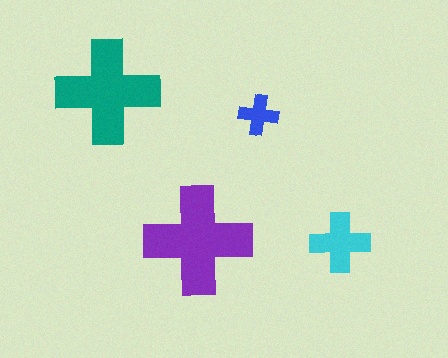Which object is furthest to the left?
The teal cross is leftmost.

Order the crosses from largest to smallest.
the purple one, the teal one, the cyan one, the blue one.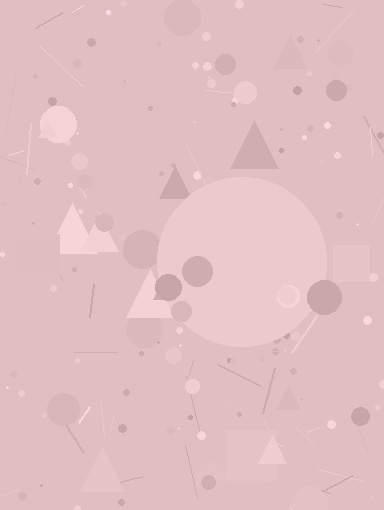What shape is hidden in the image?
A circle is hidden in the image.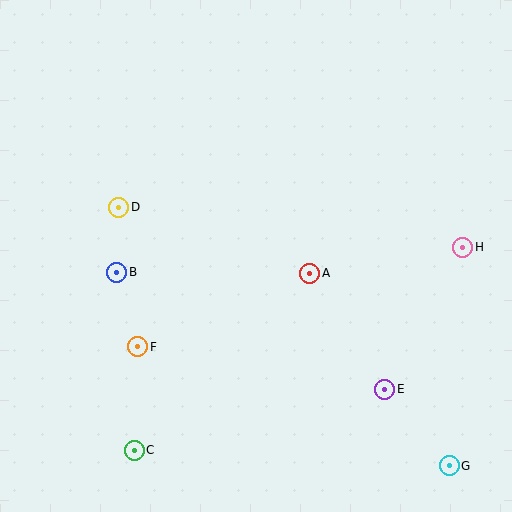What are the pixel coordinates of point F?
Point F is at (138, 347).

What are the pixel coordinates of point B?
Point B is at (117, 272).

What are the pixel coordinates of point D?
Point D is at (119, 207).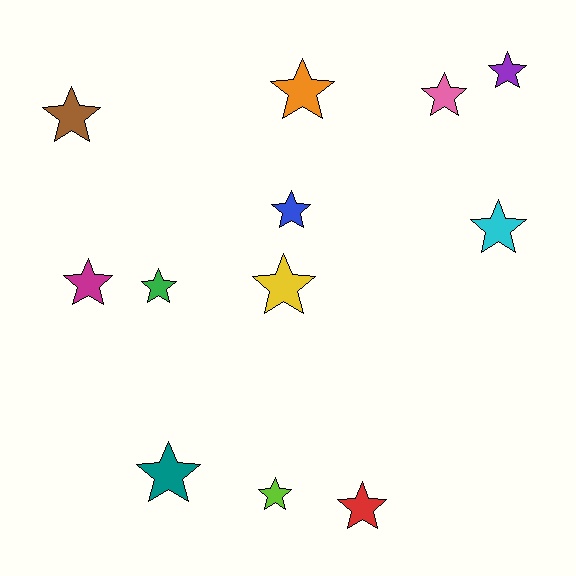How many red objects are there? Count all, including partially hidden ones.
There is 1 red object.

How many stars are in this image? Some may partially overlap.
There are 12 stars.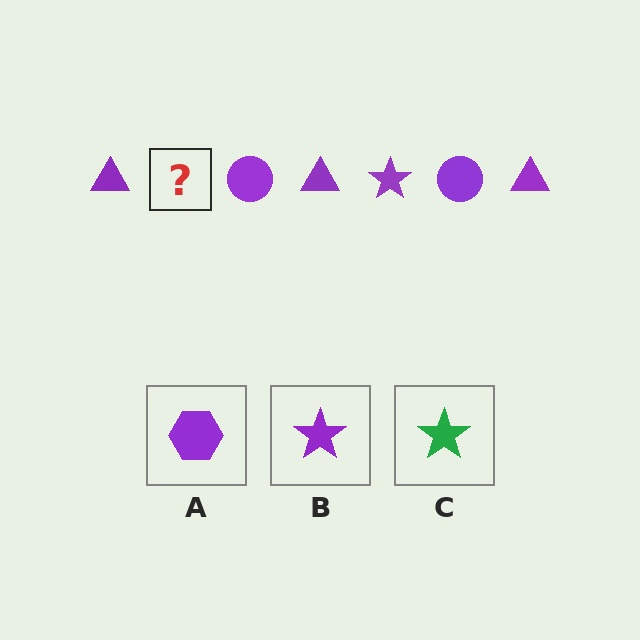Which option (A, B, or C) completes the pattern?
B.